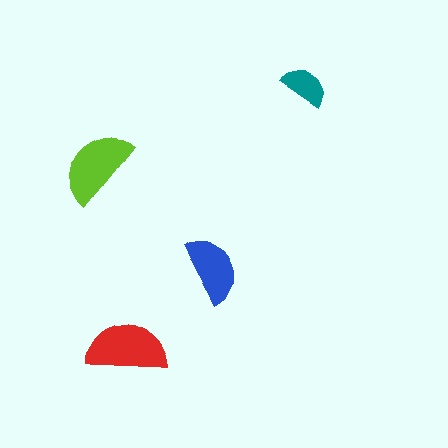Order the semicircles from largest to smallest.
the red one, the lime one, the blue one, the teal one.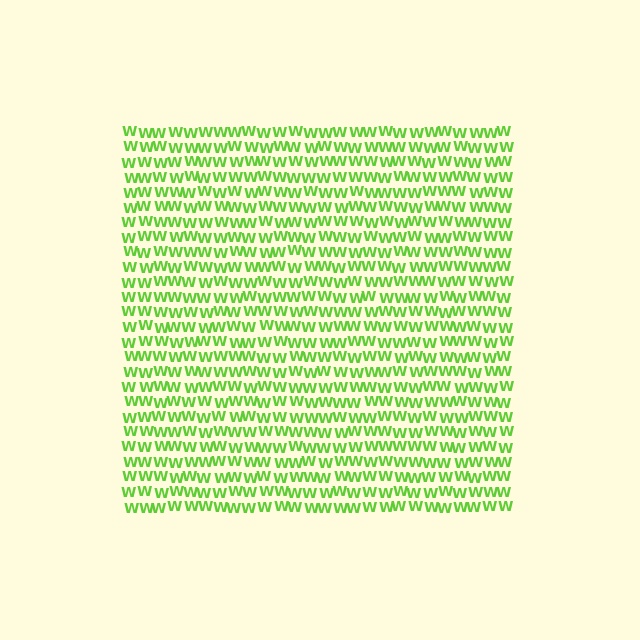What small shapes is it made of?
It is made of small letter W's.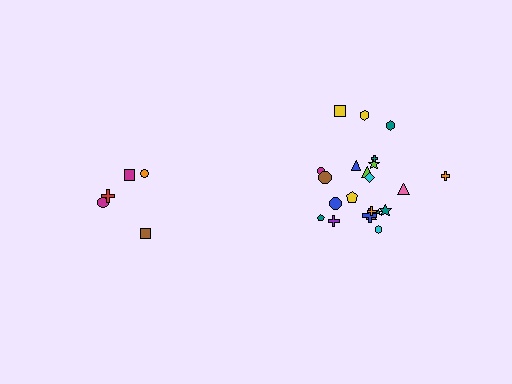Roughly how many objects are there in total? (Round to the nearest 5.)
Roughly 25 objects in total.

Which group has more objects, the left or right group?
The right group.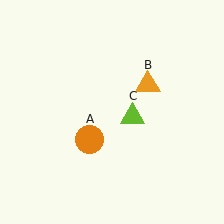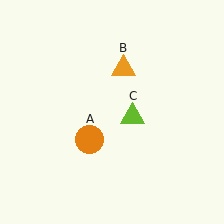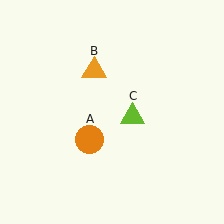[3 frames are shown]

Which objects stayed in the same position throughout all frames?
Orange circle (object A) and lime triangle (object C) remained stationary.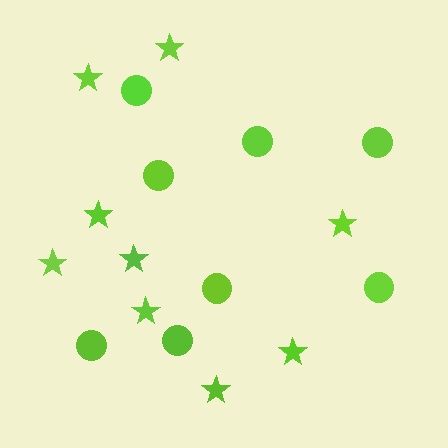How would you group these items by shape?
There are 2 groups: one group of circles (8) and one group of stars (9).